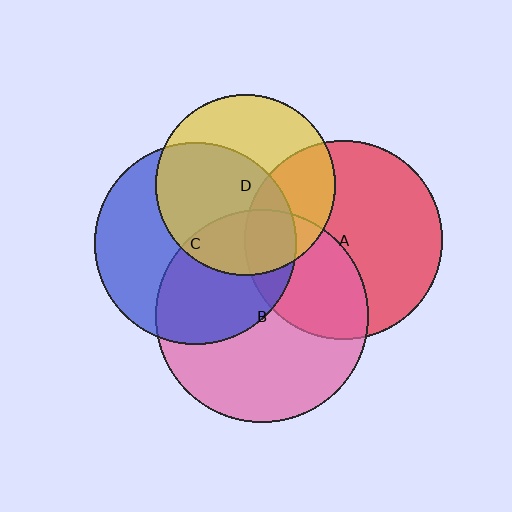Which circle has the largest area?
Circle B (pink).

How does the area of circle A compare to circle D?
Approximately 1.2 times.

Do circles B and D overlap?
Yes.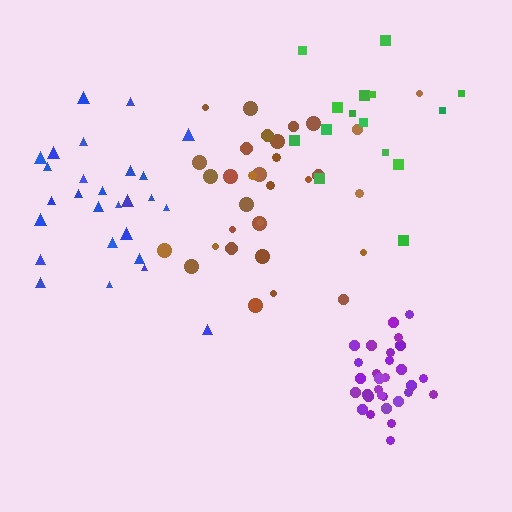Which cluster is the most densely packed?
Purple.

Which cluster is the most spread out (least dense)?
Green.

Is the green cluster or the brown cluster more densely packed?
Brown.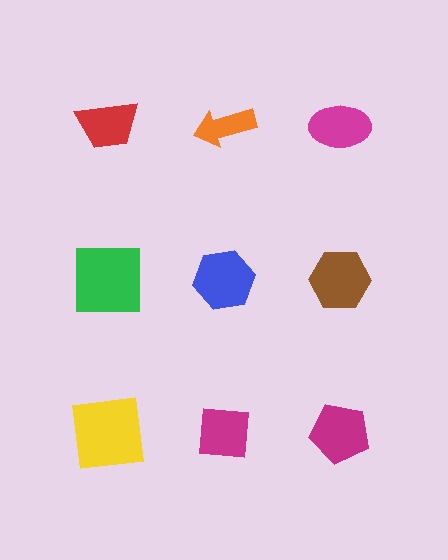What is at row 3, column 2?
A magenta square.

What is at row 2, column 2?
A blue hexagon.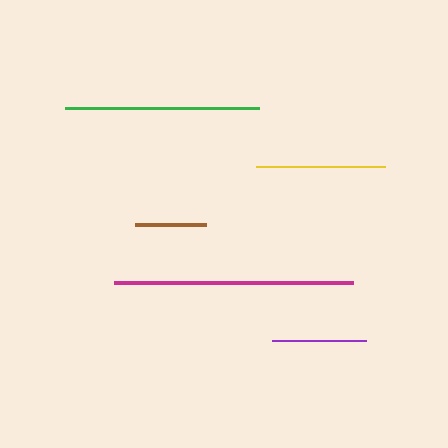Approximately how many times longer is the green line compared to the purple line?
The green line is approximately 2.1 times the length of the purple line.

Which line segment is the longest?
The magenta line is the longest at approximately 238 pixels.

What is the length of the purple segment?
The purple segment is approximately 94 pixels long.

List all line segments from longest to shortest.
From longest to shortest: magenta, green, yellow, purple, brown.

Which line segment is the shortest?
The brown line is the shortest at approximately 71 pixels.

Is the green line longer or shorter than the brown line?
The green line is longer than the brown line.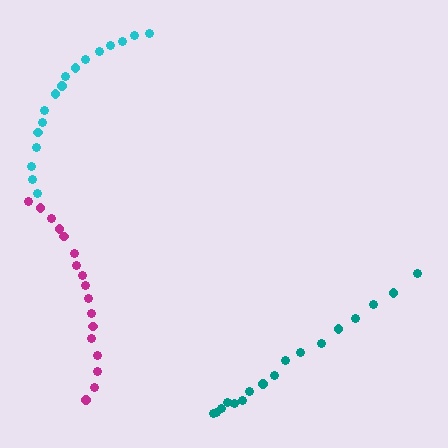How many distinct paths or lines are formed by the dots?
There are 3 distinct paths.